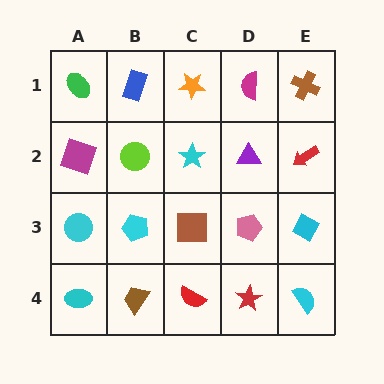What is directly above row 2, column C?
An orange star.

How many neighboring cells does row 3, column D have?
4.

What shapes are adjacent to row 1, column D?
A purple triangle (row 2, column D), an orange star (row 1, column C), a brown cross (row 1, column E).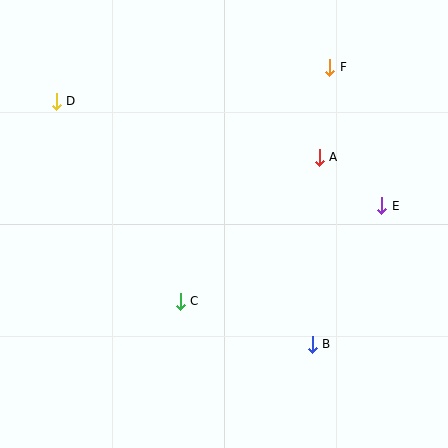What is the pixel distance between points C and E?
The distance between C and E is 223 pixels.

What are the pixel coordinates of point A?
Point A is at (319, 157).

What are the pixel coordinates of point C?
Point C is at (180, 301).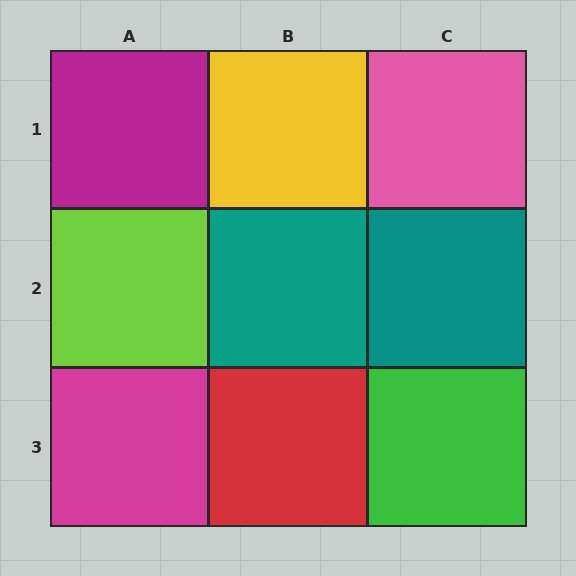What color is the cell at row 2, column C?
Teal.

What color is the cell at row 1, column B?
Yellow.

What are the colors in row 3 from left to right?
Magenta, red, green.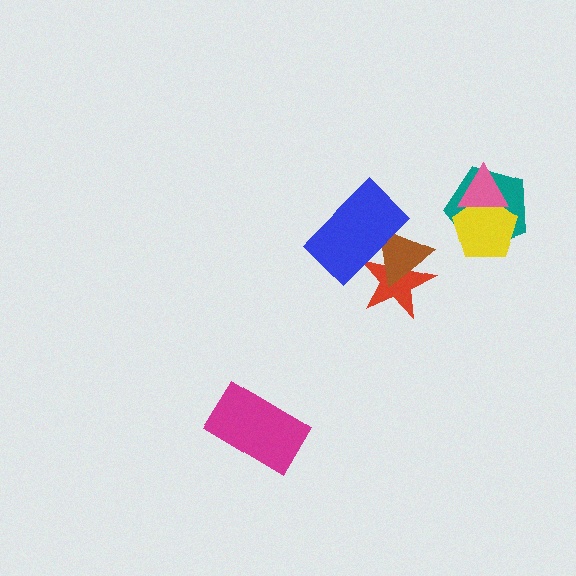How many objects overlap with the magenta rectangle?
0 objects overlap with the magenta rectangle.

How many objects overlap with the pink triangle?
2 objects overlap with the pink triangle.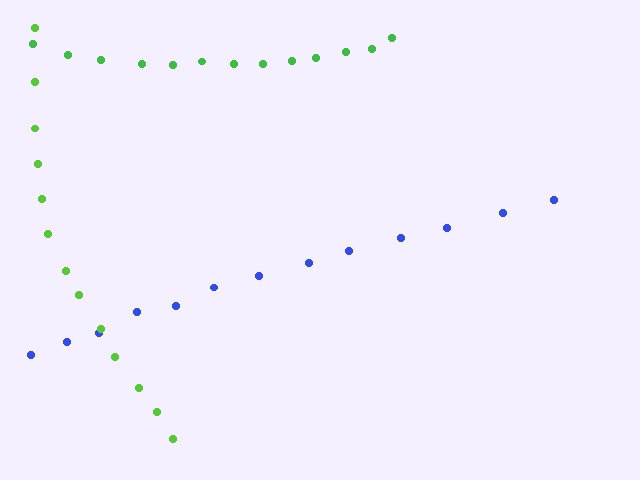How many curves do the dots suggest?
There are 3 distinct paths.